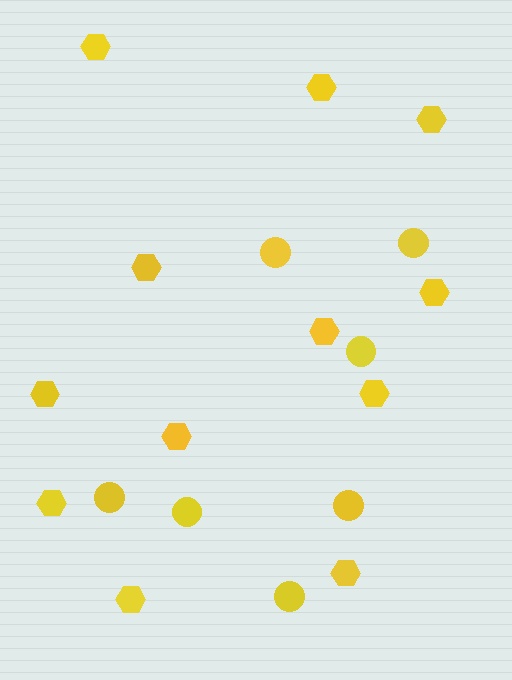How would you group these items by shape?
There are 2 groups: one group of circles (7) and one group of hexagons (12).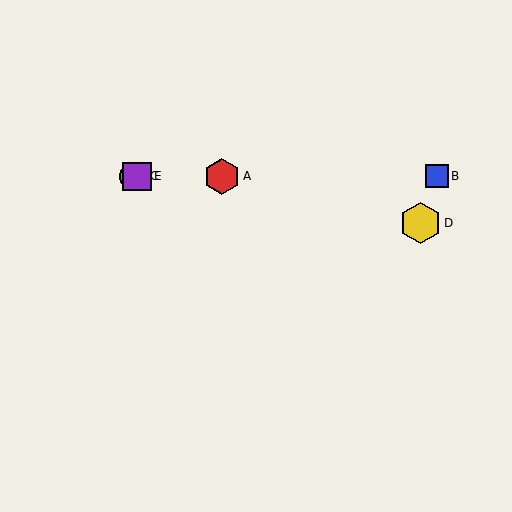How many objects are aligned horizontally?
4 objects (A, B, C, E) are aligned horizontally.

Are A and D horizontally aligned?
No, A is at y≈176 and D is at y≈223.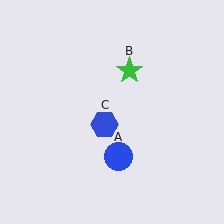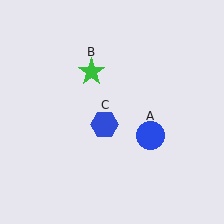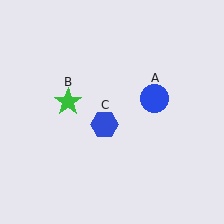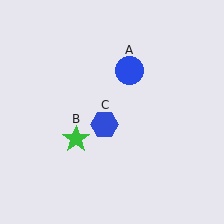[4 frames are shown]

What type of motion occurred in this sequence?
The blue circle (object A), green star (object B) rotated counterclockwise around the center of the scene.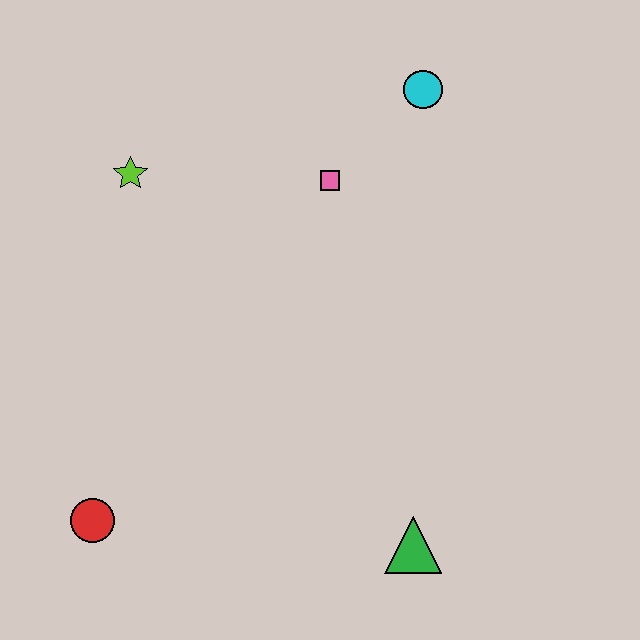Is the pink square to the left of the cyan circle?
Yes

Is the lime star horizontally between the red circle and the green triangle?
Yes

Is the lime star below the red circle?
No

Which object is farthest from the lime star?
The green triangle is farthest from the lime star.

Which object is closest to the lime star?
The pink square is closest to the lime star.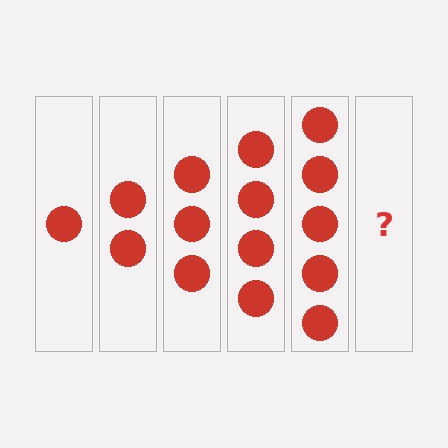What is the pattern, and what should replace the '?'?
The pattern is that each step adds one more circle. The '?' should be 6 circles.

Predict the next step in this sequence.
The next step is 6 circles.